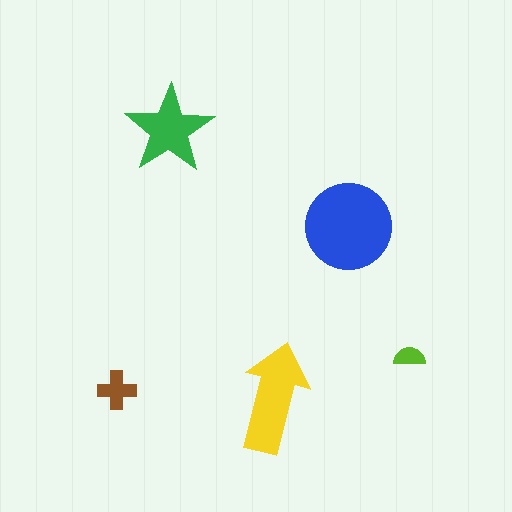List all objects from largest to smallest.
The blue circle, the yellow arrow, the green star, the brown cross, the lime semicircle.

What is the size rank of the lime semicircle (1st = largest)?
5th.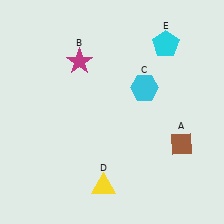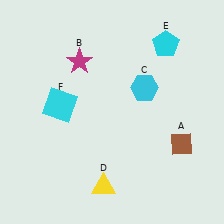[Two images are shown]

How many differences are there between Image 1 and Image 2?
There is 1 difference between the two images.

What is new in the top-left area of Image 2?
A cyan square (F) was added in the top-left area of Image 2.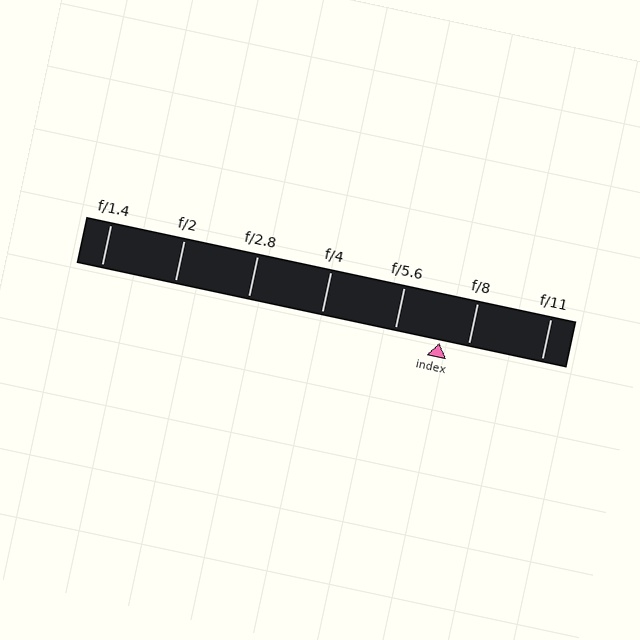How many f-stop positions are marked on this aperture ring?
There are 7 f-stop positions marked.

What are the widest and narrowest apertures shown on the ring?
The widest aperture shown is f/1.4 and the narrowest is f/11.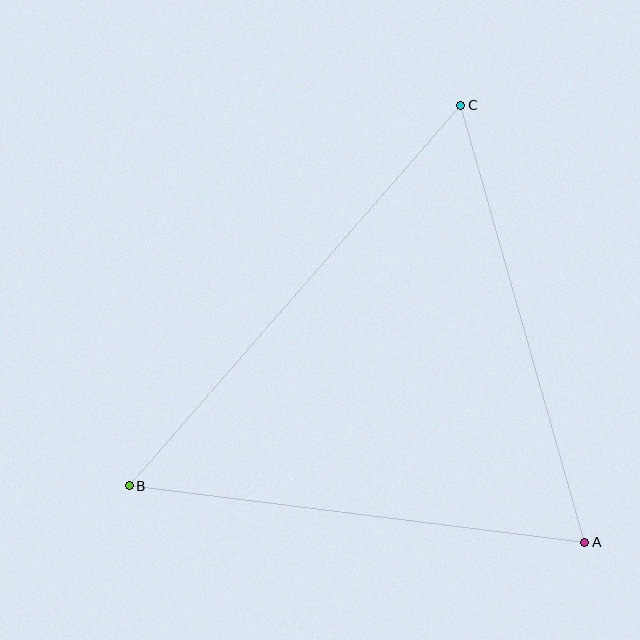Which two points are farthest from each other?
Points B and C are farthest from each other.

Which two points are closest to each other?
Points A and C are closest to each other.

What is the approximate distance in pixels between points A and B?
The distance between A and B is approximately 459 pixels.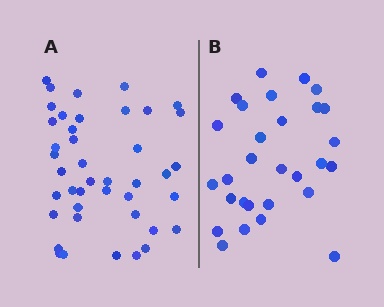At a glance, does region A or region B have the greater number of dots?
Region A (the left region) has more dots.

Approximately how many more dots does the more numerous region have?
Region A has approximately 15 more dots than region B.